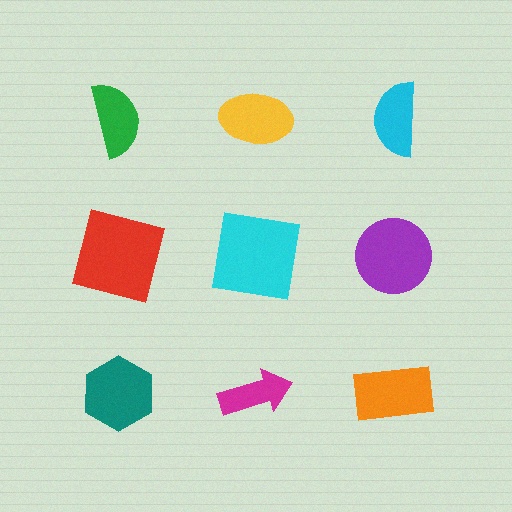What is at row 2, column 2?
A cyan square.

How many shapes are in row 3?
3 shapes.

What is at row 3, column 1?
A teal hexagon.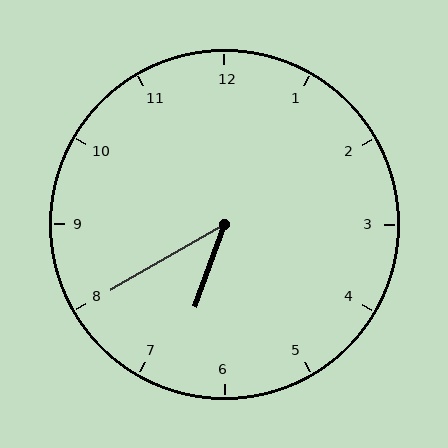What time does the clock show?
6:40.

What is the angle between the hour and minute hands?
Approximately 40 degrees.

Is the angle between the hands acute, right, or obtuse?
It is acute.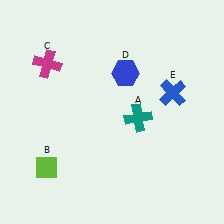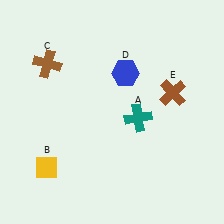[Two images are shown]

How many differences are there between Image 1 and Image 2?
There are 3 differences between the two images.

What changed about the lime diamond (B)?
In Image 1, B is lime. In Image 2, it changed to yellow.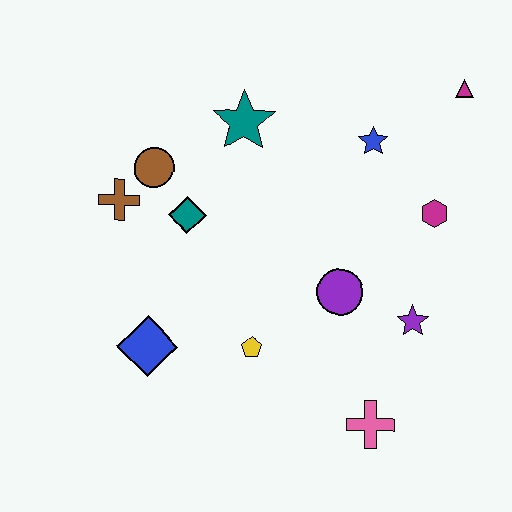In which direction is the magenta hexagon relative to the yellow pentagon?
The magenta hexagon is to the right of the yellow pentagon.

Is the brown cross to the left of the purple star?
Yes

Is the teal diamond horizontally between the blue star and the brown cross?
Yes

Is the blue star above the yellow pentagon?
Yes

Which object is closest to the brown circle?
The brown cross is closest to the brown circle.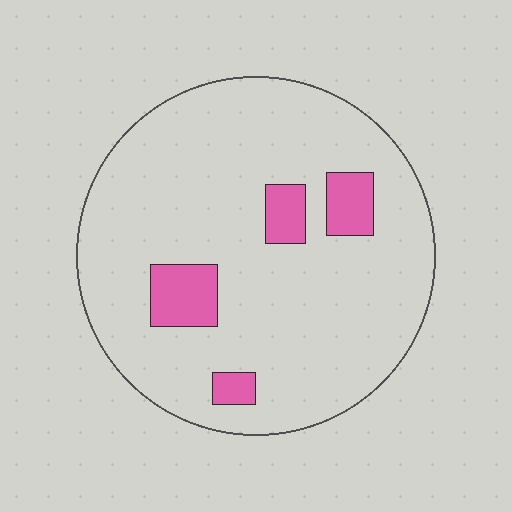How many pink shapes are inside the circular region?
4.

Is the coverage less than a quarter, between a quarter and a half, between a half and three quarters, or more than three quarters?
Less than a quarter.